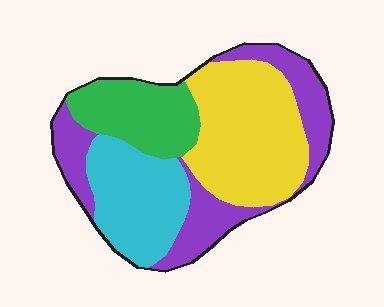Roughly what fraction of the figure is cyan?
Cyan takes up about one quarter (1/4) of the figure.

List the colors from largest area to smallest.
From largest to smallest: yellow, purple, cyan, green.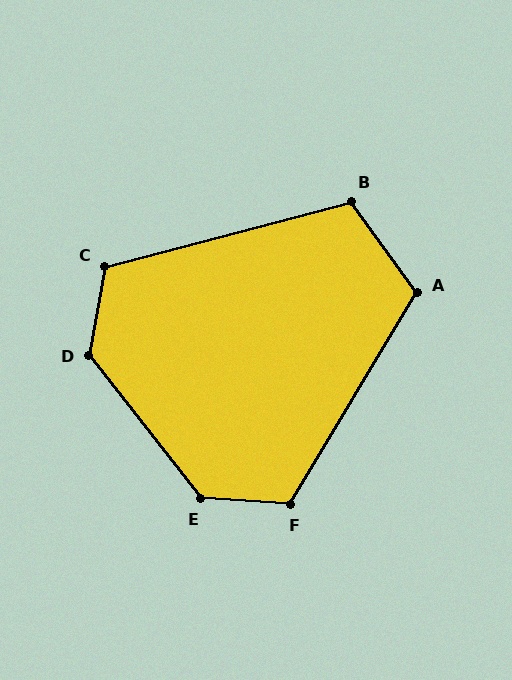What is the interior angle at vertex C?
Approximately 115 degrees (obtuse).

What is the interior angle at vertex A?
Approximately 113 degrees (obtuse).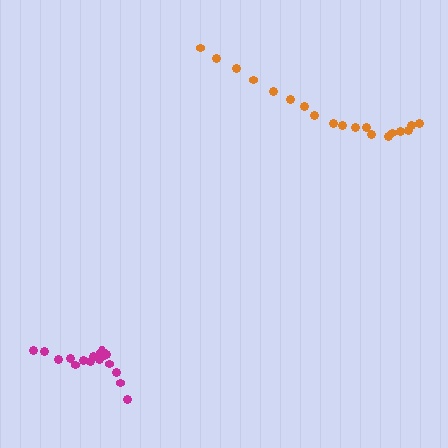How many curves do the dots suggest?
There are 2 distinct paths.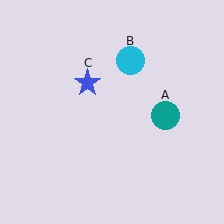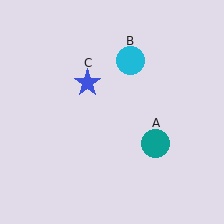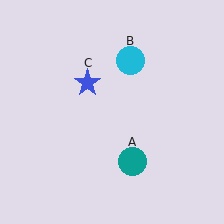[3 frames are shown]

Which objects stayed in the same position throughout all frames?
Cyan circle (object B) and blue star (object C) remained stationary.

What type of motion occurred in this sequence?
The teal circle (object A) rotated clockwise around the center of the scene.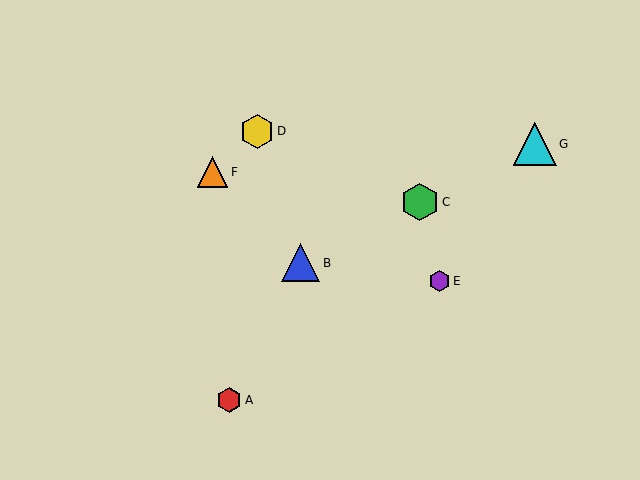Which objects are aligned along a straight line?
Objects B, C, G are aligned along a straight line.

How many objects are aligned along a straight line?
3 objects (B, C, G) are aligned along a straight line.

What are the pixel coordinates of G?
Object G is at (535, 144).